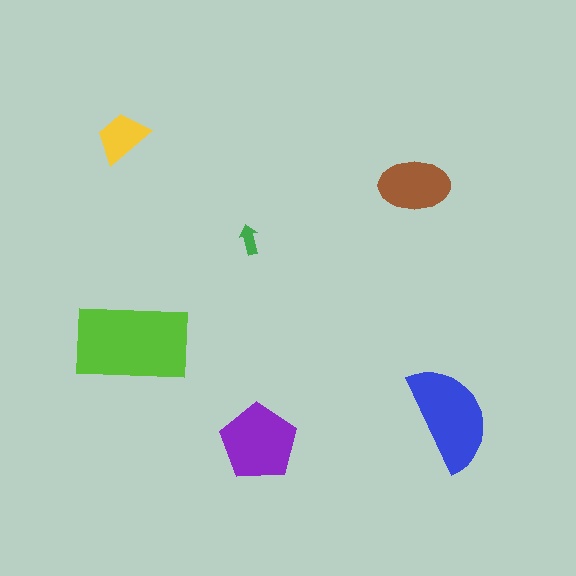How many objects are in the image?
There are 6 objects in the image.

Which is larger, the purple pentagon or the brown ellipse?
The purple pentagon.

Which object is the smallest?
The green arrow.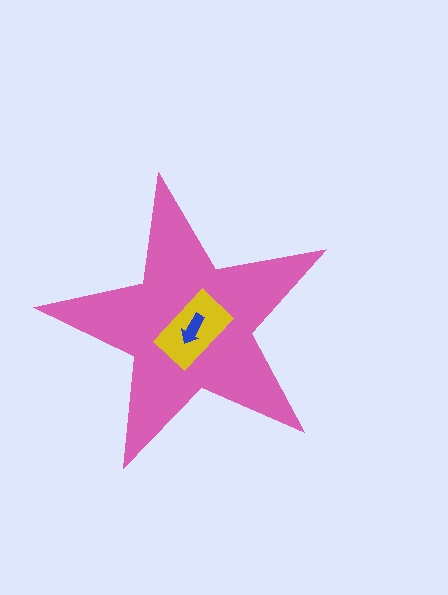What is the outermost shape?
The pink star.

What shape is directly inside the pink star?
The yellow rectangle.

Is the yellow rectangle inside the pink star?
Yes.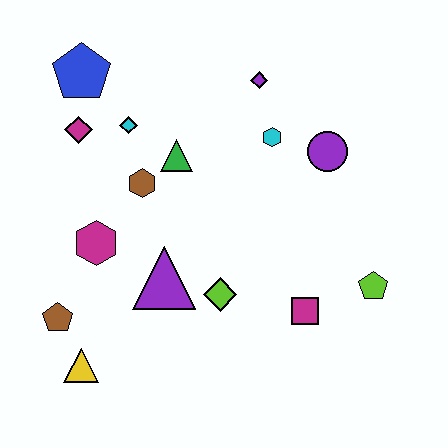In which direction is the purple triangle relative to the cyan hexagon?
The purple triangle is below the cyan hexagon.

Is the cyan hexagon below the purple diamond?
Yes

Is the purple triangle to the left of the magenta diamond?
No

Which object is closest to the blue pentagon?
The magenta diamond is closest to the blue pentagon.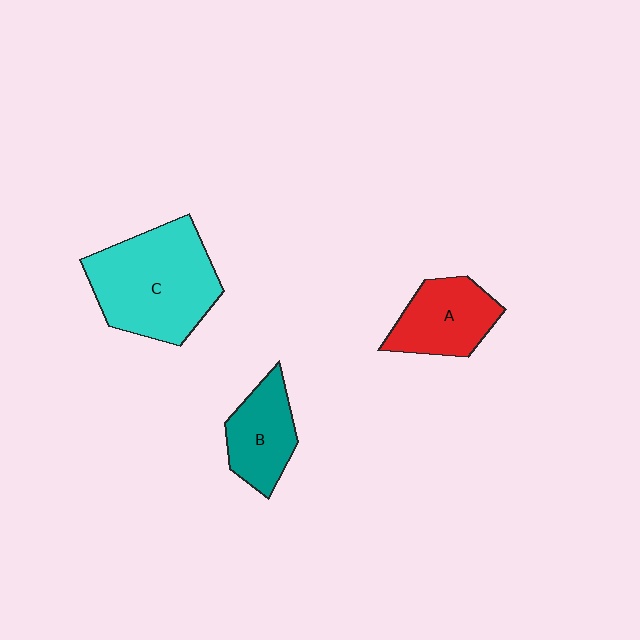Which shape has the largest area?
Shape C (cyan).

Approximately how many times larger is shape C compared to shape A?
Approximately 1.8 times.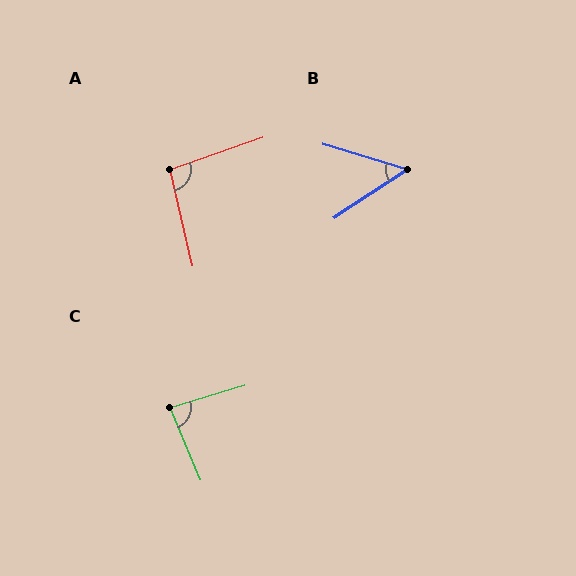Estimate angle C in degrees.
Approximately 84 degrees.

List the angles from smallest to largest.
B (51°), C (84°), A (96°).